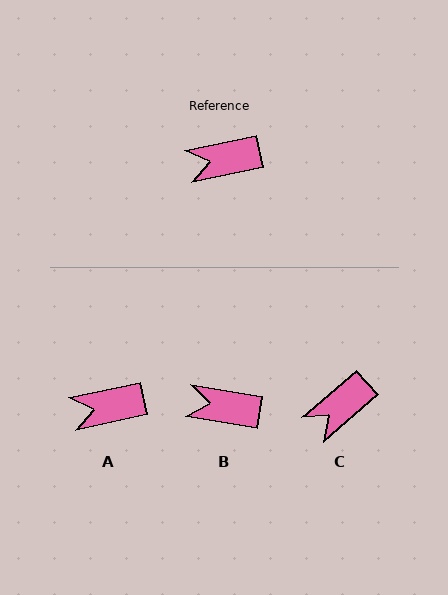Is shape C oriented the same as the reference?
No, it is off by about 29 degrees.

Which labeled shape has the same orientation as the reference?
A.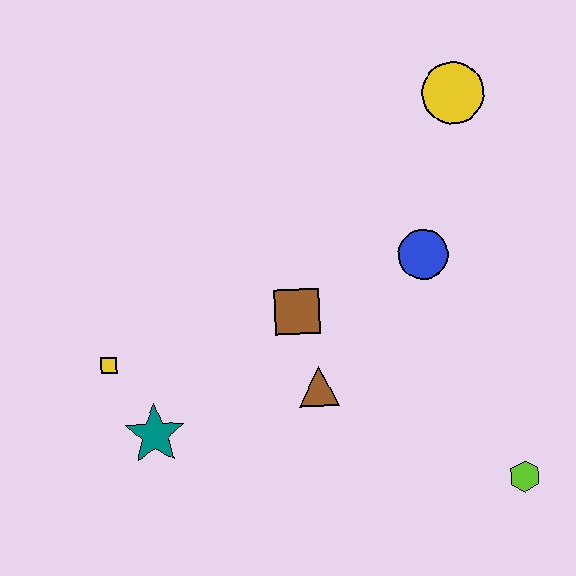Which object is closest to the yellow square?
The teal star is closest to the yellow square.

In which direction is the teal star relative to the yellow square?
The teal star is below the yellow square.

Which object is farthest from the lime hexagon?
The yellow square is farthest from the lime hexagon.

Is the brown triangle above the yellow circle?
No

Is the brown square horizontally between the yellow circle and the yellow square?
Yes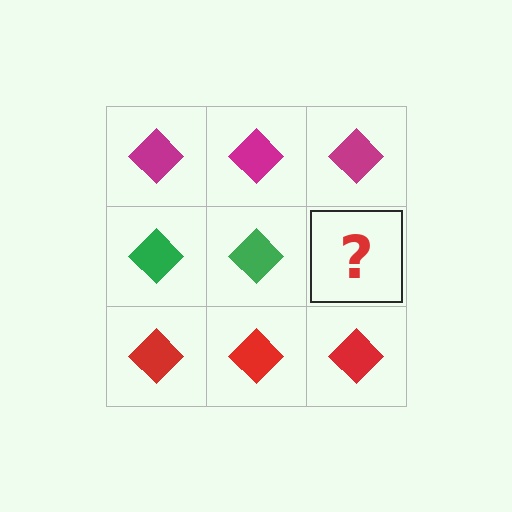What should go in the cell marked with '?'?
The missing cell should contain a green diamond.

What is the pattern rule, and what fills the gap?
The rule is that each row has a consistent color. The gap should be filled with a green diamond.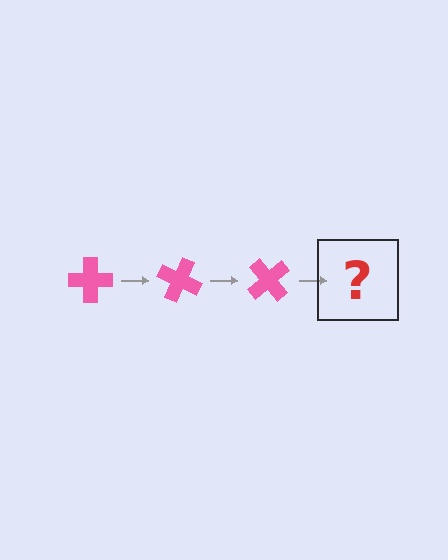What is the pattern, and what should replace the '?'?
The pattern is that the cross rotates 25 degrees each step. The '?' should be a pink cross rotated 75 degrees.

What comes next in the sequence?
The next element should be a pink cross rotated 75 degrees.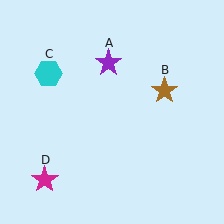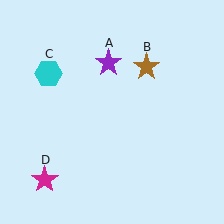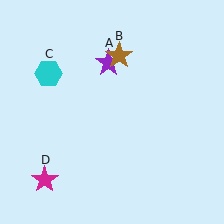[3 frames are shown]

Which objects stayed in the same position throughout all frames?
Purple star (object A) and cyan hexagon (object C) and magenta star (object D) remained stationary.